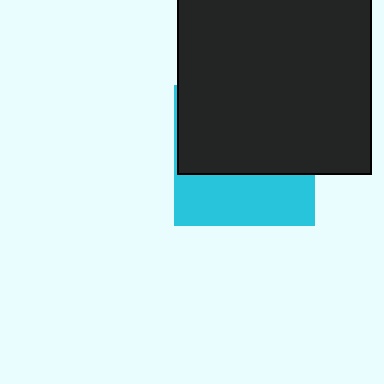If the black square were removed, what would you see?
You would see the complete cyan square.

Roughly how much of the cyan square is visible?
A small part of it is visible (roughly 38%).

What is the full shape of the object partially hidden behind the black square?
The partially hidden object is a cyan square.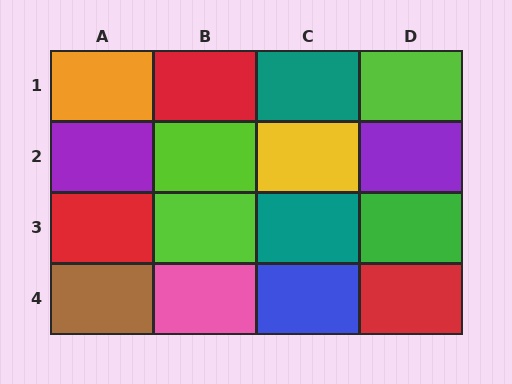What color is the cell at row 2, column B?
Lime.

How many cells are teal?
2 cells are teal.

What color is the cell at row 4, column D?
Red.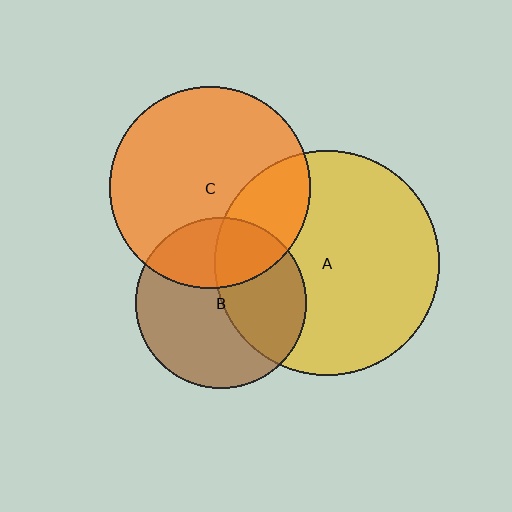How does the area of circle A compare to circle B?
Approximately 1.7 times.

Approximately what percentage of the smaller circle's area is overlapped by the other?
Approximately 25%.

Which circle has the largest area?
Circle A (yellow).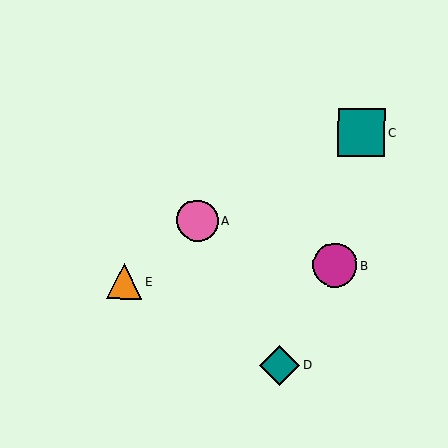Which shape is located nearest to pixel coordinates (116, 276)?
The orange triangle (labeled E) at (124, 281) is nearest to that location.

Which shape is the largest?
The teal square (labeled C) is the largest.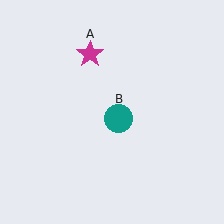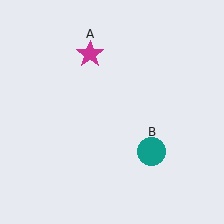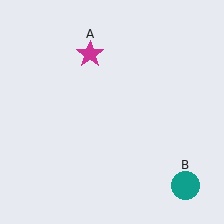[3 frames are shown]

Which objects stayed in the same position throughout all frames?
Magenta star (object A) remained stationary.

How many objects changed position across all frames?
1 object changed position: teal circle (object B).